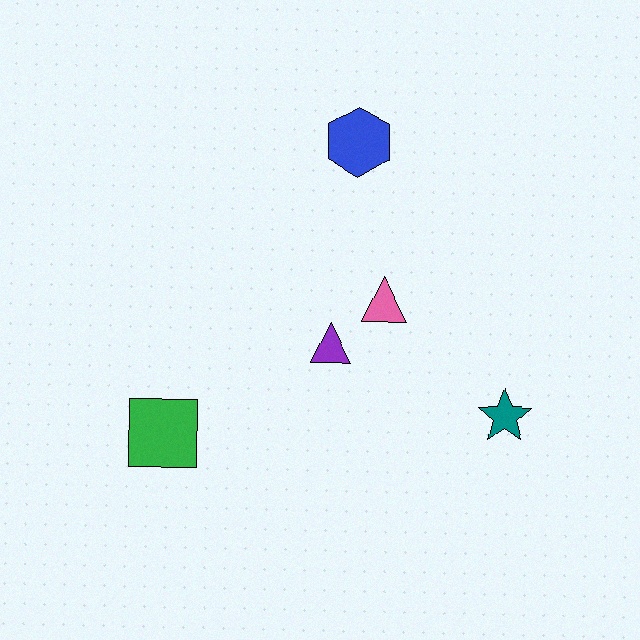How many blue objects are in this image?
There is 1 blue object.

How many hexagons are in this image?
There is 1 hexagon.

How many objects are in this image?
There are 5 objects.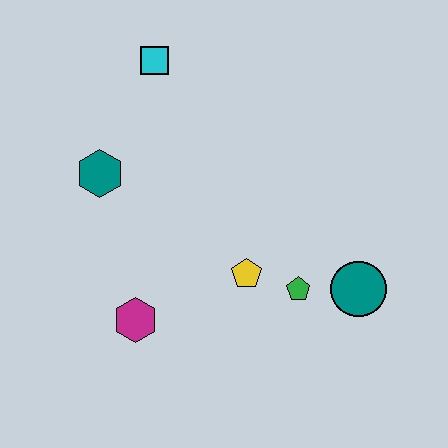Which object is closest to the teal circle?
The green pentagon is closest to the teal circle.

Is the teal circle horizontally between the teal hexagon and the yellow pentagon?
No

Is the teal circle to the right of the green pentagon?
Yes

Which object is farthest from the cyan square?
The teal circle is farthest from the cyan square.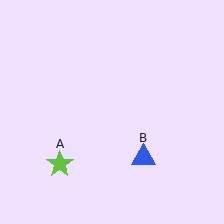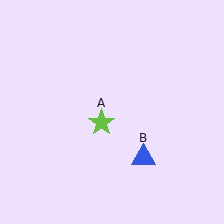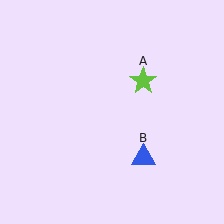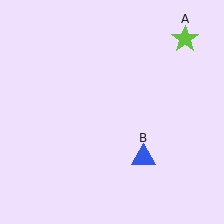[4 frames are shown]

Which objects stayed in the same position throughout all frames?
Blue triangle (object B) remained stationary.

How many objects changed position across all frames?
1 object changed position: lime star (object A).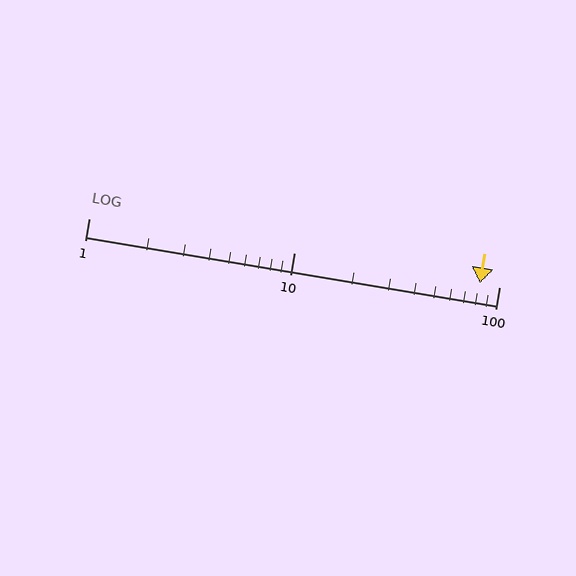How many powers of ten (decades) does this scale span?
The scale spans 2 decades, from 1 to 100.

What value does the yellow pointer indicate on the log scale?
The pointer indicates approximately 81.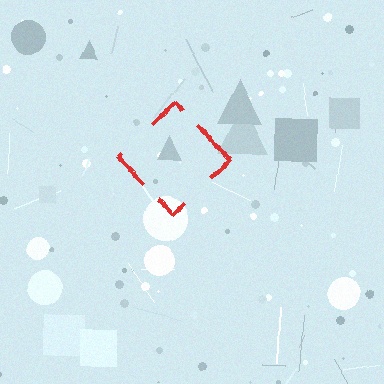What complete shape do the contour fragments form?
The contour fragments form a diamond.